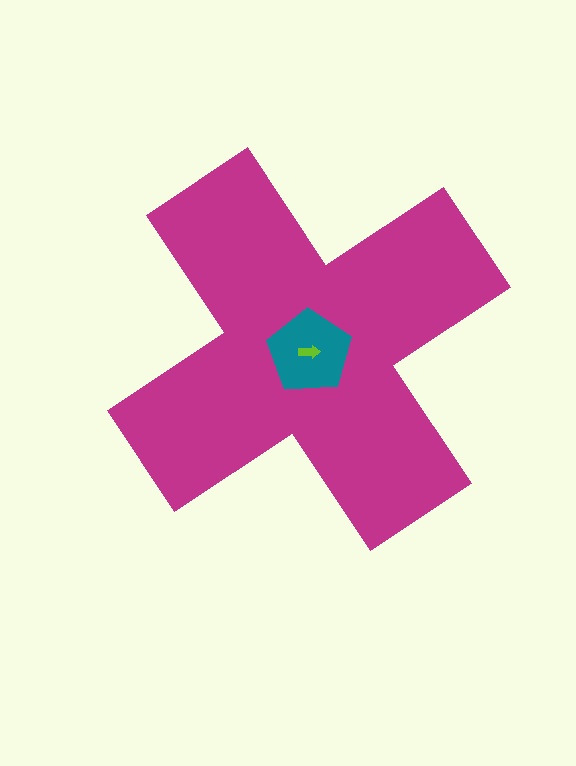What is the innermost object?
The lime arrow.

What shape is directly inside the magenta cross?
The teal pentagon.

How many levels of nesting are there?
3.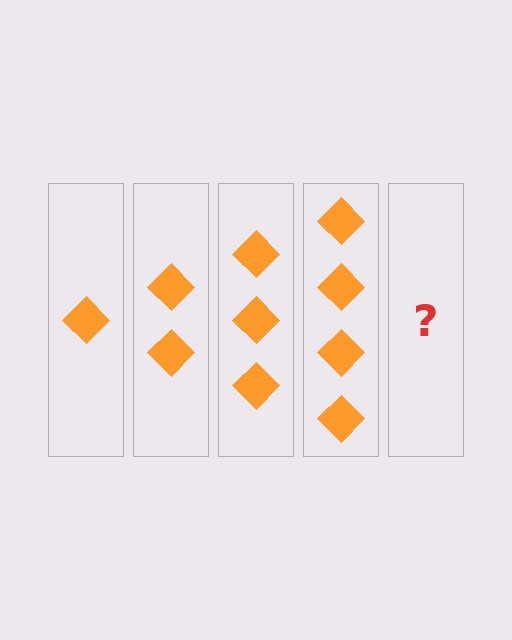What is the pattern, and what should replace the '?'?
The pattern is that each step adds one more diamond. The '?' should be 5 diamonds.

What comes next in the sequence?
The next element should be 5 diamonds.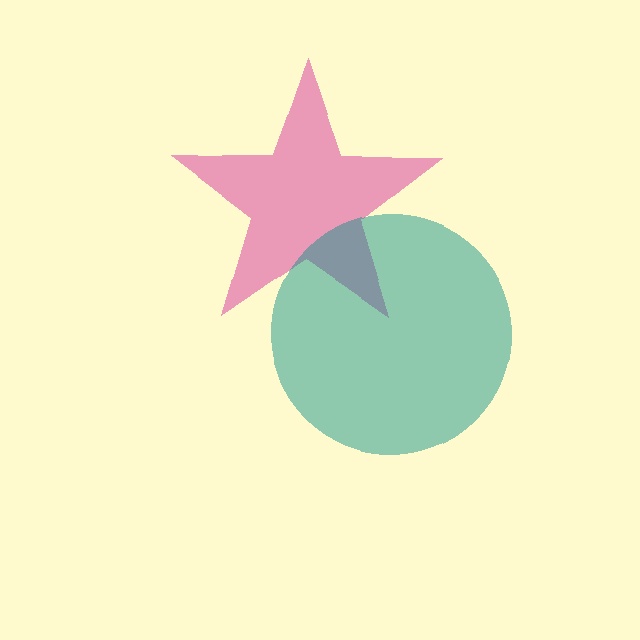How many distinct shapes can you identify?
There are 2 distinct shapes: a pink star, a teal circle.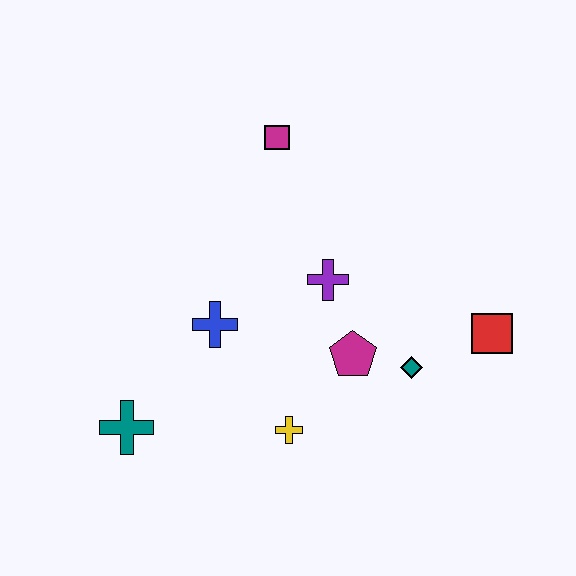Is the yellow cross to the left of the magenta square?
No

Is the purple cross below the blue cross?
No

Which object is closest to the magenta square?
The purple cross is closest to the magenta square.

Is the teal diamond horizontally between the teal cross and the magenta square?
No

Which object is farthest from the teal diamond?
The teal cross is farthest from the teal diamond.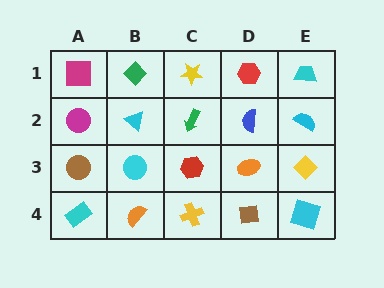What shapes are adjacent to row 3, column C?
A green arrow (row 2, column C), a yellow cross (row 4, column C), a cyan circle (row 3, column B), an orange ellipse (row 3, column D).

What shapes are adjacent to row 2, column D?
A red hexagon (row 1, column D), an orange ellipse (row 3, column D), a green arrow (row 2, column C), a cyan semicircle (row 2, column E).